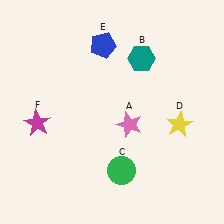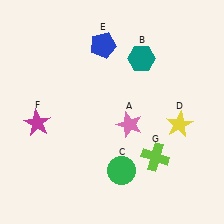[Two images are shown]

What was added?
A lime cross (G) was added in Image 2.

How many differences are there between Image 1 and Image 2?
There is 1 difference between the two images.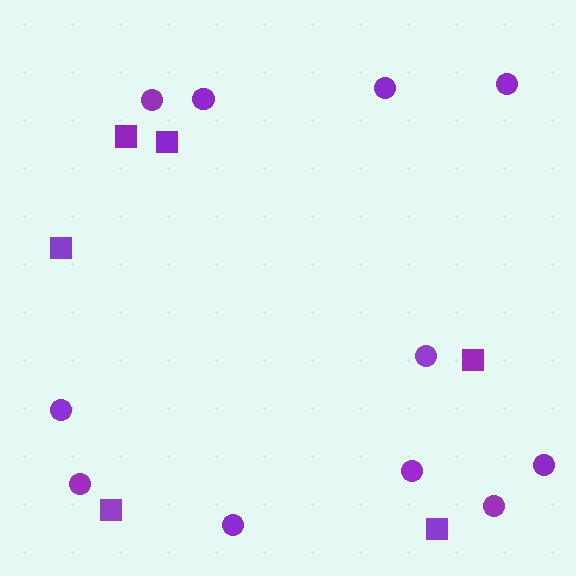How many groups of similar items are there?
There are 2 groups: one group of squares (6) and one group of circles (11).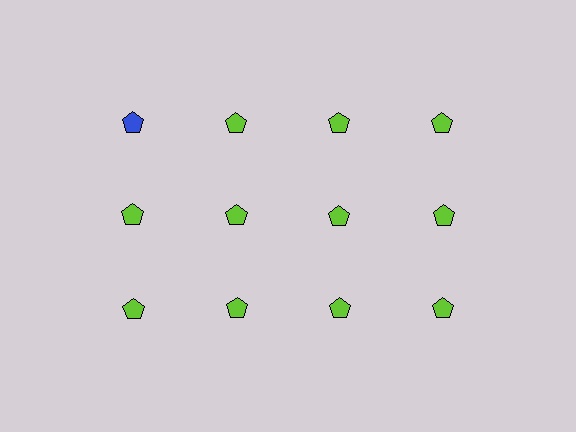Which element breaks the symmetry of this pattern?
The blue pentagon in the top row, leftmost column breaks the symmetry. All other shapes are lime pentagons.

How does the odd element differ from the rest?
It has a different color: blue instead of lime.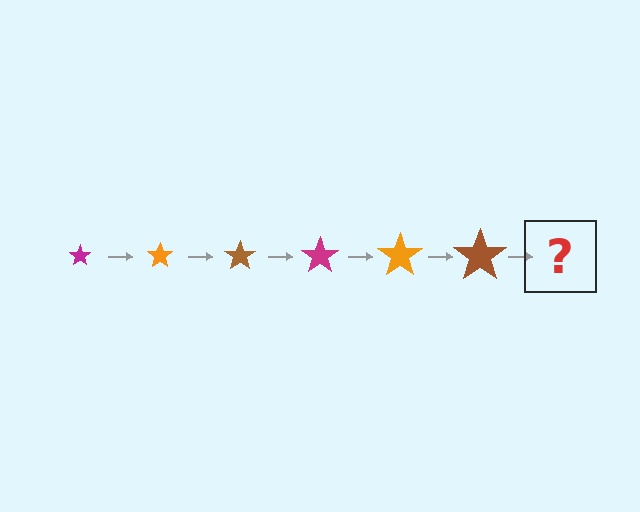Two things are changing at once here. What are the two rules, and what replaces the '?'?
The two rules are that the star grows larger each step and the color cycles through magenta, orange, and brown. The '?' should be a magenta star, larger than the previous one.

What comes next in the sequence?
The next element should be a magenta star, larger than the previous one.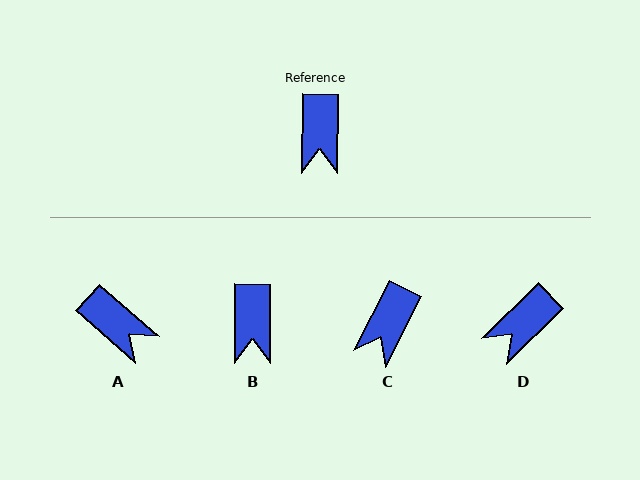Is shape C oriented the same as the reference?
No, it is off by about 27 degrees.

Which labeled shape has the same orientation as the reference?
B.